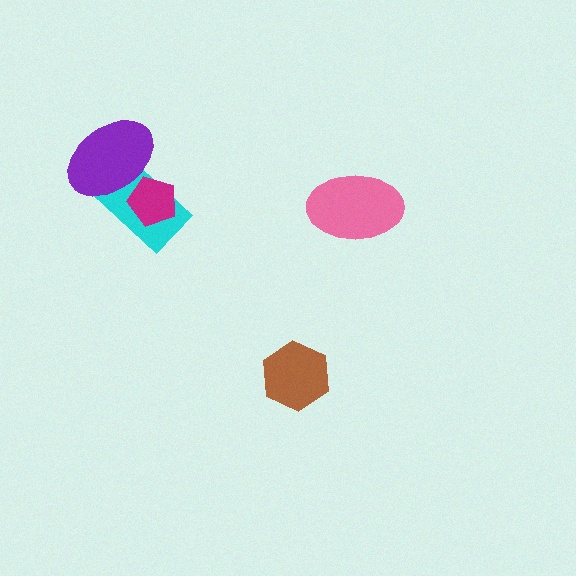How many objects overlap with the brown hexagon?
0 objects overlap with the brown hexagon.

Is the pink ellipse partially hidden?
No, no other shape covers it.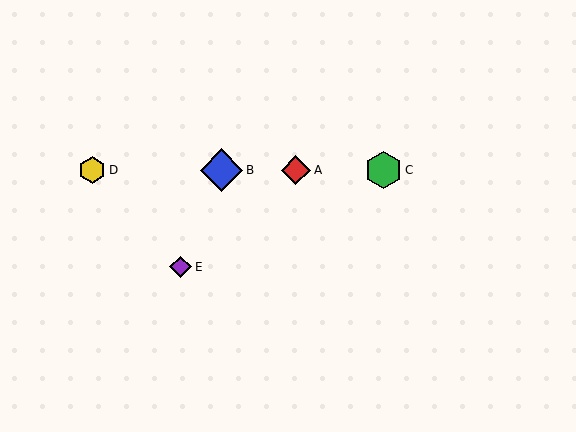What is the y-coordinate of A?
Object A is at y≈170.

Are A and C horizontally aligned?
Yes, both are at y≈170.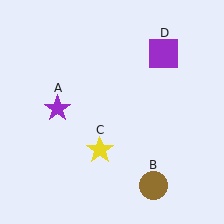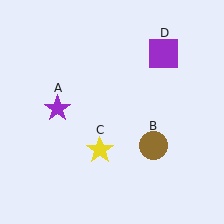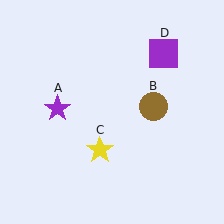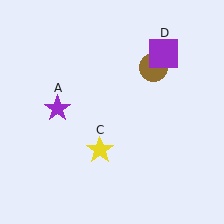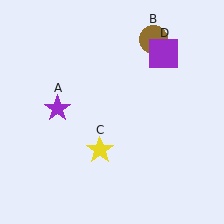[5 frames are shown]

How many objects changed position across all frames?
1 object changed position: brown circle (object B).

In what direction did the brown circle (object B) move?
The brown circle (object B) moved up.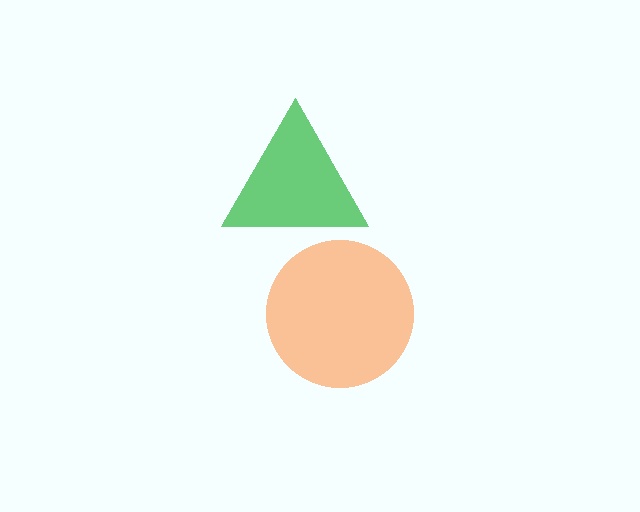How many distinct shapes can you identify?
There are 2 distinct shapes: an orange circle, a green triangle.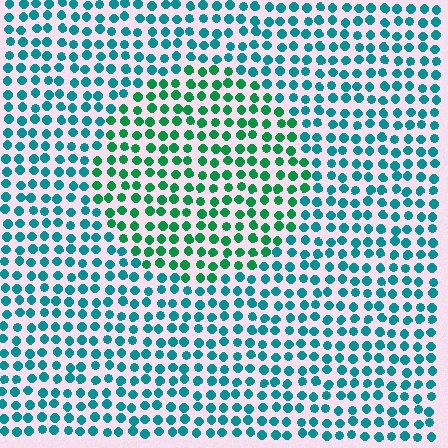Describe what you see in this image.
The image is filled with small teal elements in a uniform arrangement. A circle-shaped region is visible where the elements are tinted to a slightly different hue, forming a subtle color boundary.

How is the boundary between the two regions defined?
The boundary is defined purely by a slight shift in hue (about 36 degrees). Spacing, size, and orientation are identical on both sides.